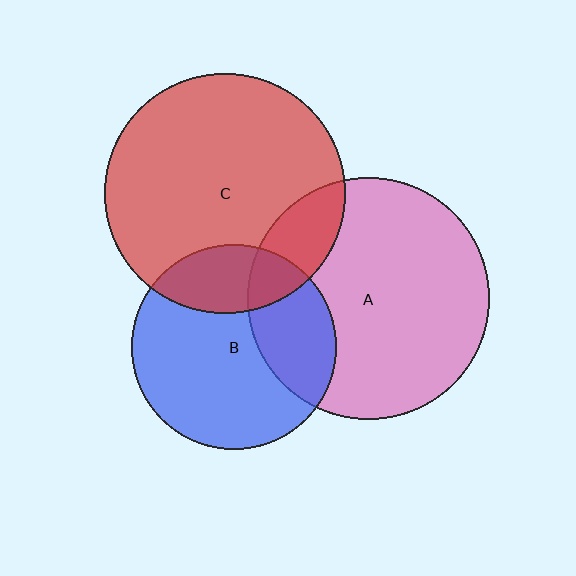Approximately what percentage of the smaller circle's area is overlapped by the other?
Approximately 15%.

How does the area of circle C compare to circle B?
Approximately 1.4 times.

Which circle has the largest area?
Circle A (pink).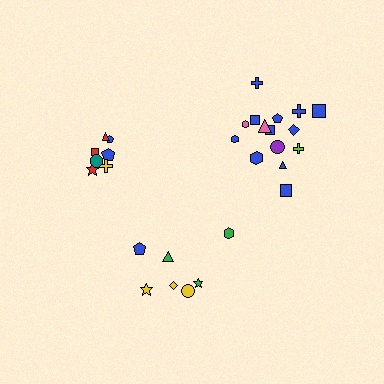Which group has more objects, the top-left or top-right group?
The top-right group.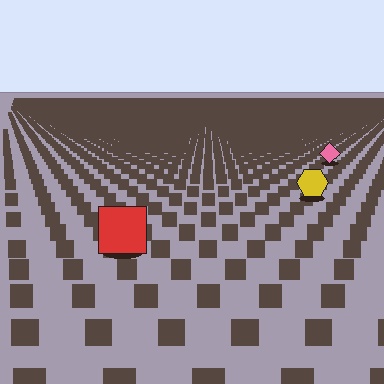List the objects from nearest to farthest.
From nearest to farthest: the red square, the yellow hexagon, the pink diamond.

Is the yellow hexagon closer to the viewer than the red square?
No. The red square is closer — you can tell from the texture gradient: the ground texture is coarser near it.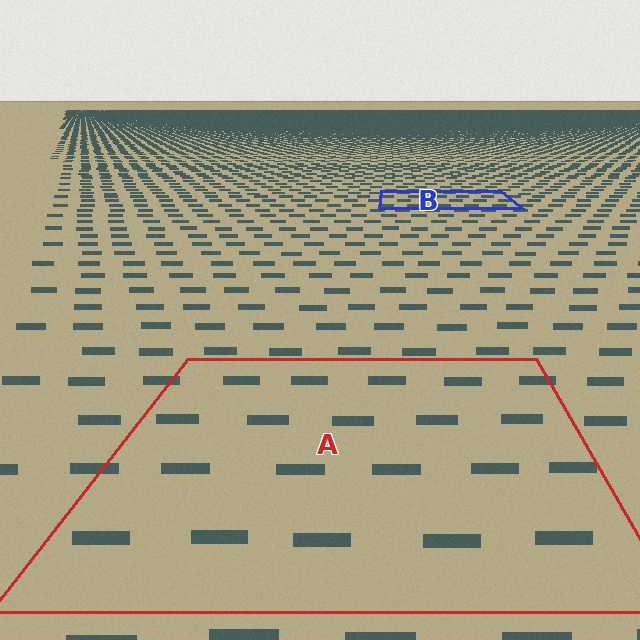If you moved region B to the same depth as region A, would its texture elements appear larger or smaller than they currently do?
They would appear larger. At a closer depth, the same texture elements are projected at a bigger on-screen size.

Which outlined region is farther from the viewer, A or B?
Region B is farther from the viewer — the texture elements inside it appear smaller and more densely packed.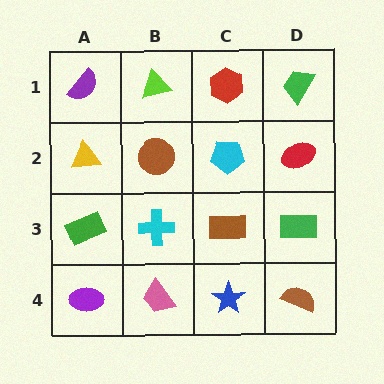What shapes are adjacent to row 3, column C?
A cyan pentagon (row 2, column C), a blue star (row 4, column C), a cyan cross (row 3, column B), a green rectangle (row 3, column D).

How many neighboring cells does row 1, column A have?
2.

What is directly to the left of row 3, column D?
A brown rectangle.